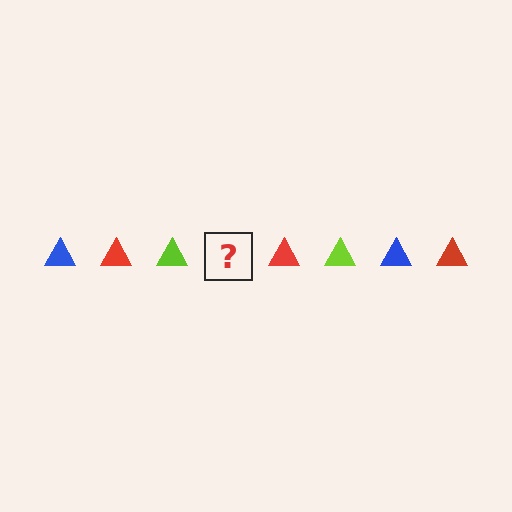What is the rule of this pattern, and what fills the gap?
The rule is that the pattern cycles through blue, red, lime triangles. The gap should be filled with a blue triangle.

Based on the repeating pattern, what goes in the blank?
The blank should be a blue triangle.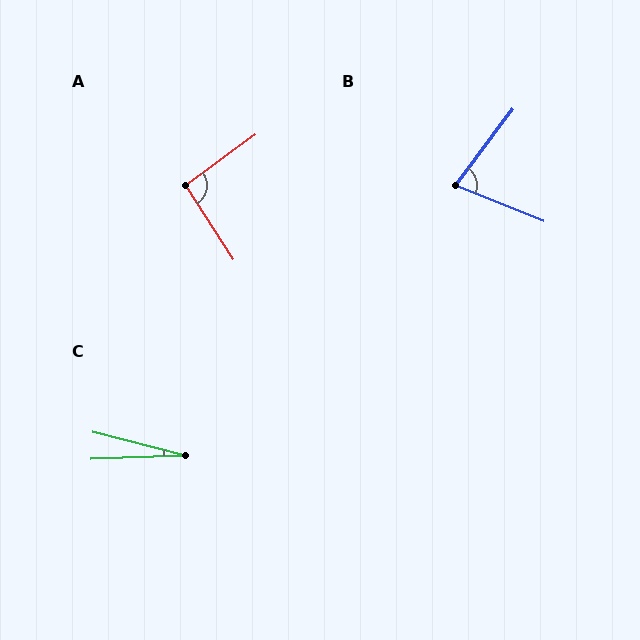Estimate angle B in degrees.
Approximately 75 degrees.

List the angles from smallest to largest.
C (16°), B (75°), A (93°).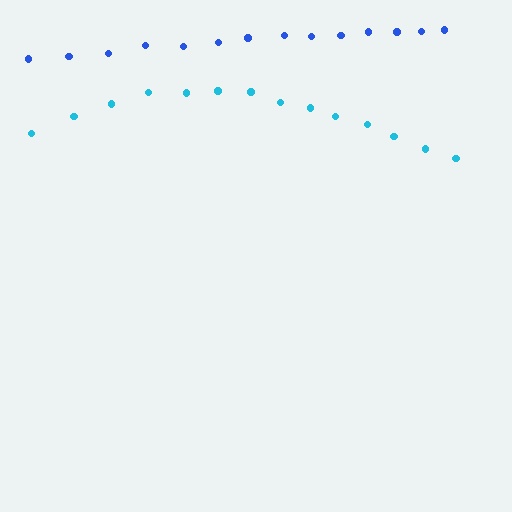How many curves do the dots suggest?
There are 2 distinct paths.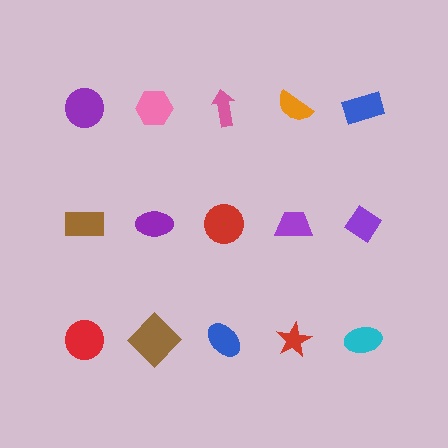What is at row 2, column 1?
A brown rectangle.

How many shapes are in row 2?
5 shapes.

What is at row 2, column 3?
A red circle.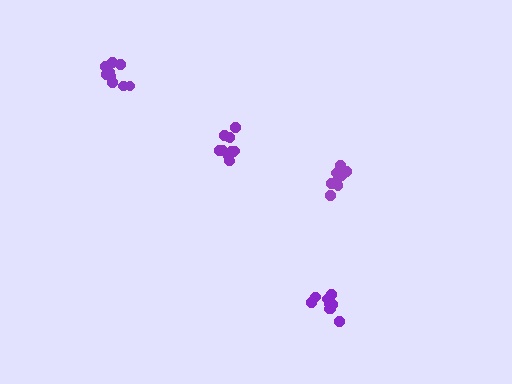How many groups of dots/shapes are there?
There are 4 groups.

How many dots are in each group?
Group 1: 11 dots, Group 2: 10 dots, Group 3: 10 dots, Group 4: 10 dots (41 total).